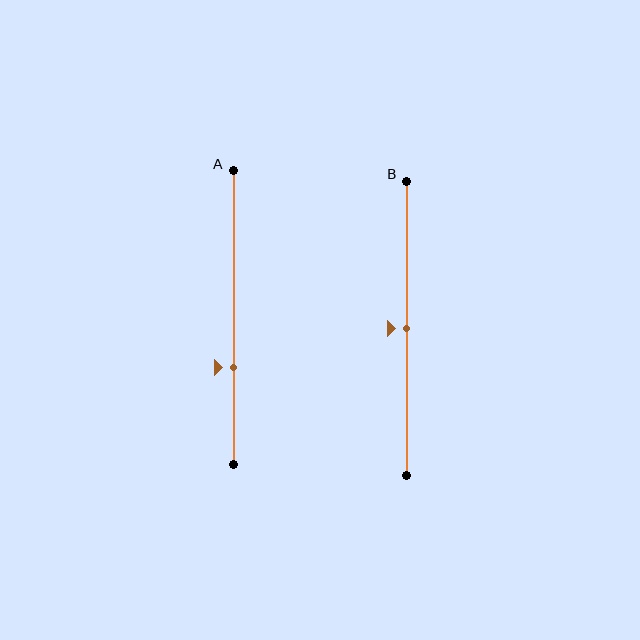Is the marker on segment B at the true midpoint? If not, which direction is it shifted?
Yes, the marker on segment B is at the true midpoint.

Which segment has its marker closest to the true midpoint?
Segment B has its marker closest to the true midpoint.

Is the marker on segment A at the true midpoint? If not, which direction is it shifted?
No, the marker on segment A is shifted downward by about 17% of the segment length.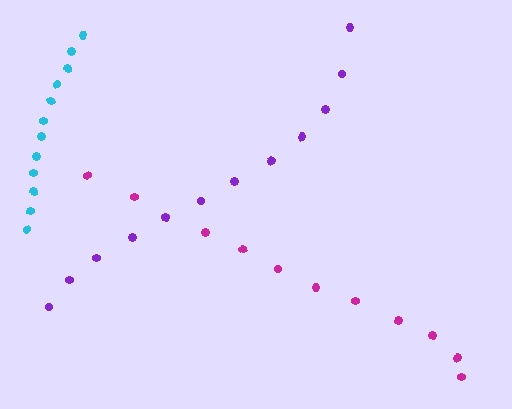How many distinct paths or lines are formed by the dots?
There are 3 distinct paths.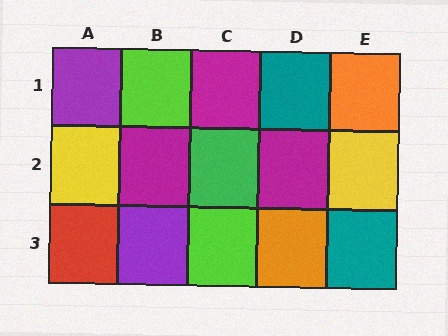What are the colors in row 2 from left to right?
Yellow, magenta, green, magenta, yellow.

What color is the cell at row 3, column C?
Lime.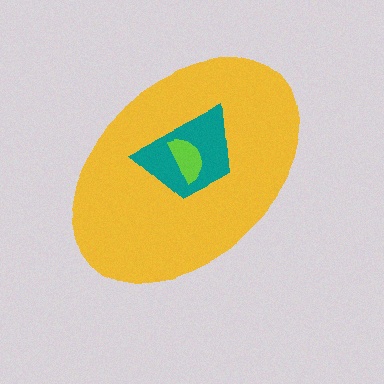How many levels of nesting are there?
3.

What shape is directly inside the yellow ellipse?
The teal trapezoid.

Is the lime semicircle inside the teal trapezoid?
Yes.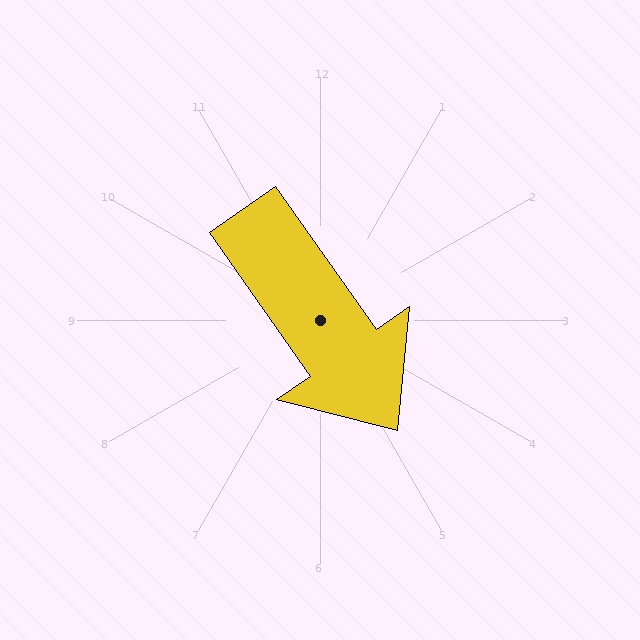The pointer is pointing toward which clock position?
Roughly 5 o'clock.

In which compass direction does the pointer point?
Southeast.